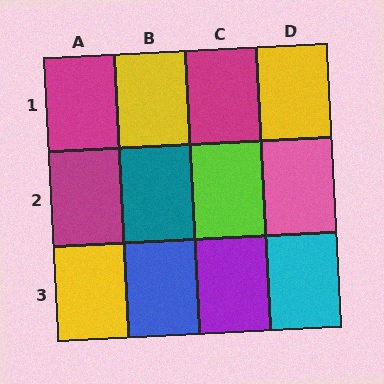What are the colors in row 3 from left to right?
Yellow, blue, purple, cyan.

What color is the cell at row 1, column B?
Yellow.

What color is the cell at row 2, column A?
Magenta.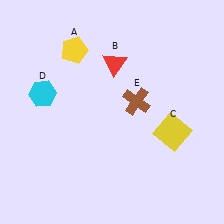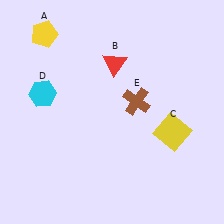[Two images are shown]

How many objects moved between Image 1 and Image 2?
1 object moved between the two images.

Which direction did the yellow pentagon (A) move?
The yellow pentagon (A) moved left.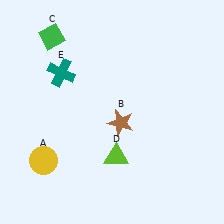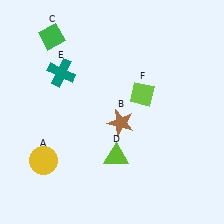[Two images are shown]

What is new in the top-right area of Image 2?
A lime diamond (F) was added in the top-right area of Image 2.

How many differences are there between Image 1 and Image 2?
There is 1 difference between the two images.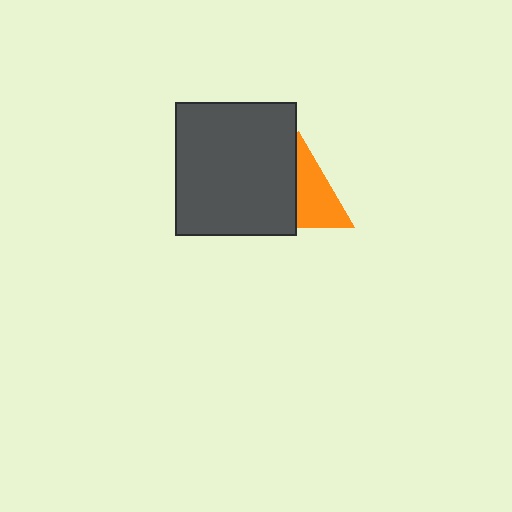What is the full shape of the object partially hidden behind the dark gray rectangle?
The partially hidden object is an orange triangle.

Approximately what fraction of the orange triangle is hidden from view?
Roughly 48% of the orange triangle is hidden behind the dark gray rectangle.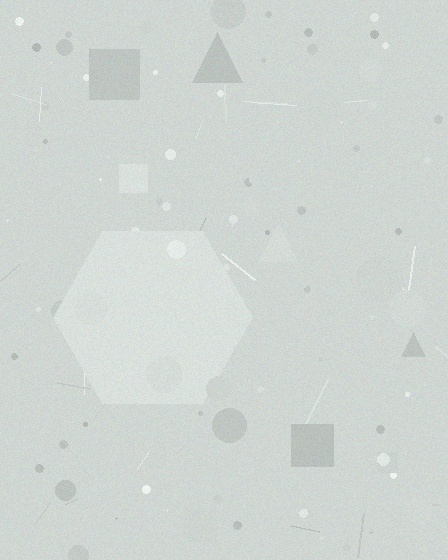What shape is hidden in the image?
A hexagon is hidden in the image.